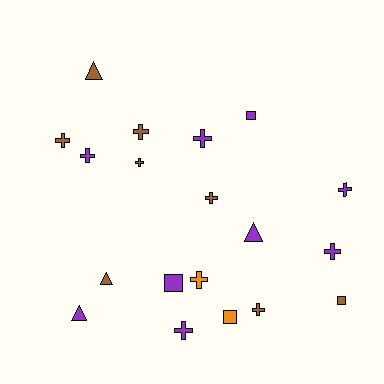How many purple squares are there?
There are 2 purple squares.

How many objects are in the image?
There are 19 objects.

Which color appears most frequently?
Purple, with 9 objects.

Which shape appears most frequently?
Cross, with 11 objects.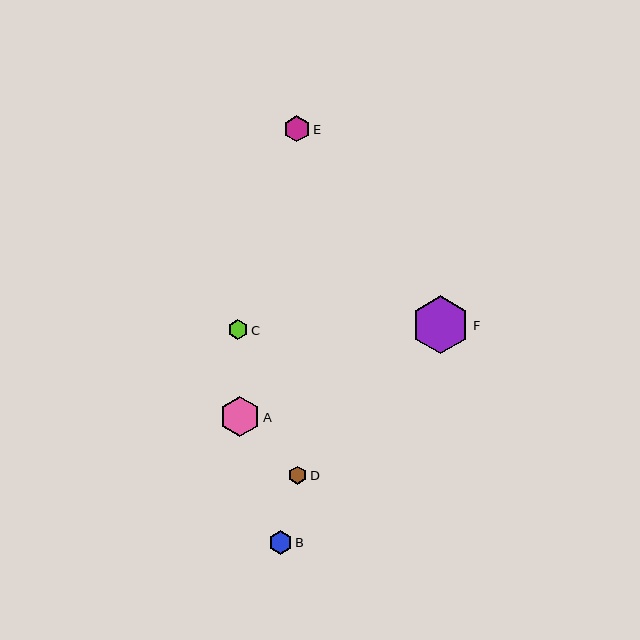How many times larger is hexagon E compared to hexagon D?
Hexagon E is approximately 1.5 times the size of hexagon D.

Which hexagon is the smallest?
Hexagon D is the smallest with a size of approximately 18 pixels.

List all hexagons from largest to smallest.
From largest to smallest: F, A, E, B, C, D.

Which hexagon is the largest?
Hexagon F is the largest with a size of approximately 58 pixels.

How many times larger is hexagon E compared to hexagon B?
Hexagon E is approximately 1.1 times the size of hexagon B.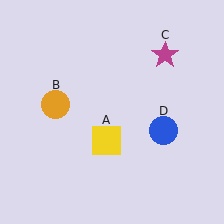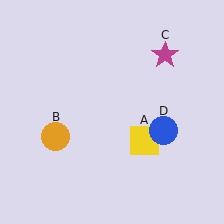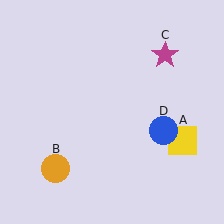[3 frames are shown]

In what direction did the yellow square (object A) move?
The yellow square (object A) moved right.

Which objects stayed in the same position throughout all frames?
Magenta star (object C) and blue circle (object D) remained stationary.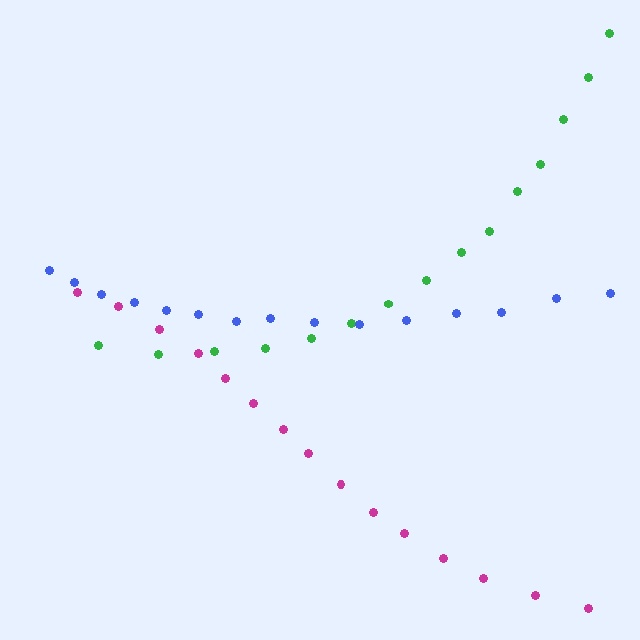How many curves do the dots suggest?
There are 3 distinct paths.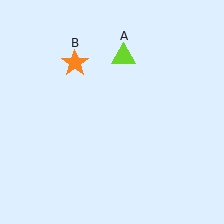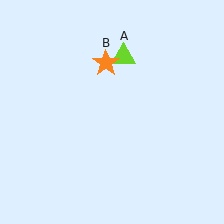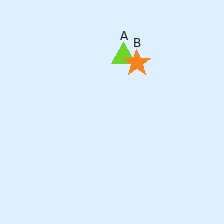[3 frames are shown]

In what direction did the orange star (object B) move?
The orange star (object B) moved right.